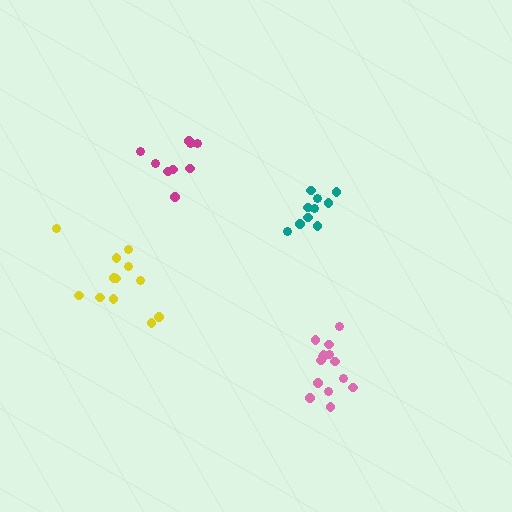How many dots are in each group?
Group 1: 14 dots, Group 2: 10 dots, Group 3: 12 dots, Group 4: 9 dots (45 total).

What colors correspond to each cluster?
The clusters are colored: pink, teal, yellow, magenta.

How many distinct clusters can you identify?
There are 4 distinct clusters.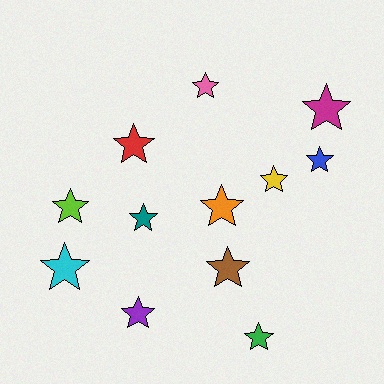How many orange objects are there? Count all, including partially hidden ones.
There is 1 orange object.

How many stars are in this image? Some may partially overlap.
There are 12 stars.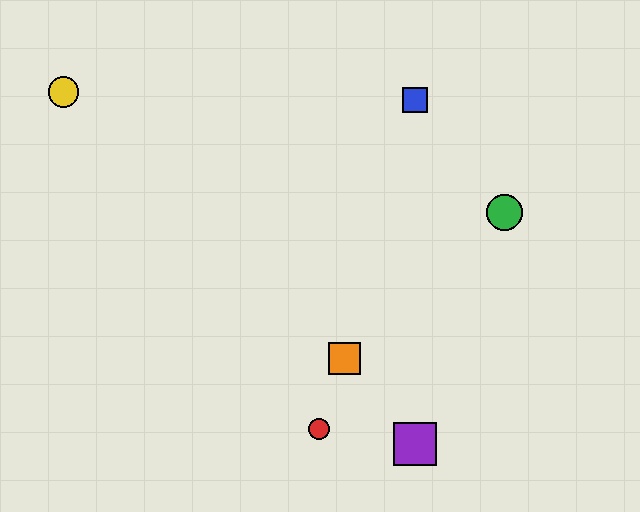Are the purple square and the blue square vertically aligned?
Yes, both are at x≈415.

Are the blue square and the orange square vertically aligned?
No, the blue square is at x≈415 and the orange square is at x≈345.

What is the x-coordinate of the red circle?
The red circle is at x≈319.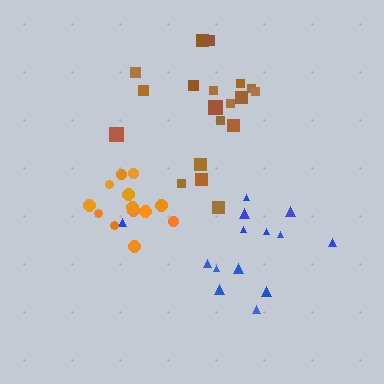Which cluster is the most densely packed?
Orange.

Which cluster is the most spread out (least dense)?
Blue.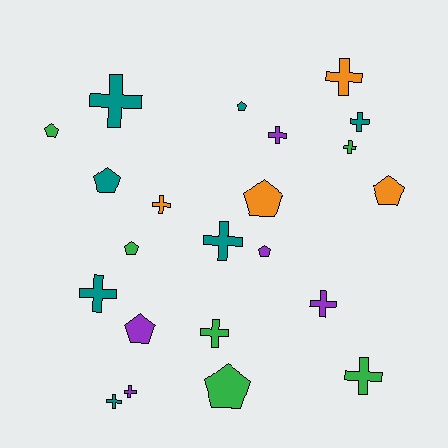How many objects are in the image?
There are 22 objects.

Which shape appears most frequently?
Cross, with 13 objects.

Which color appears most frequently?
Teal, with 7 objects.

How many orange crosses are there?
There are 2 orange crosses.